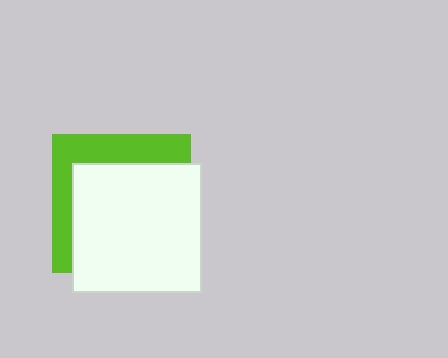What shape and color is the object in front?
The object in front is a white square.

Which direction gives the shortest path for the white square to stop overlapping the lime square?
Moving toward the lower-right gives the shortest separation.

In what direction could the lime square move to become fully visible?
The lime square could move toward the upper-left. That would shift it out from behind the white square entirely.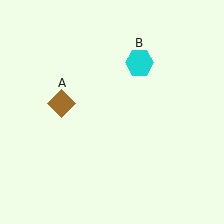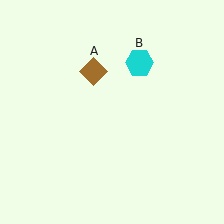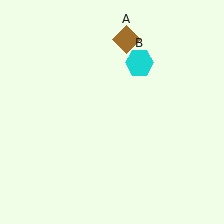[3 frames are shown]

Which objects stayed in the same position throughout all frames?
Cyan hexagon (object B) remained stationary.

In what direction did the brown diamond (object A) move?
The brown diamond (object A) moved up and to the right.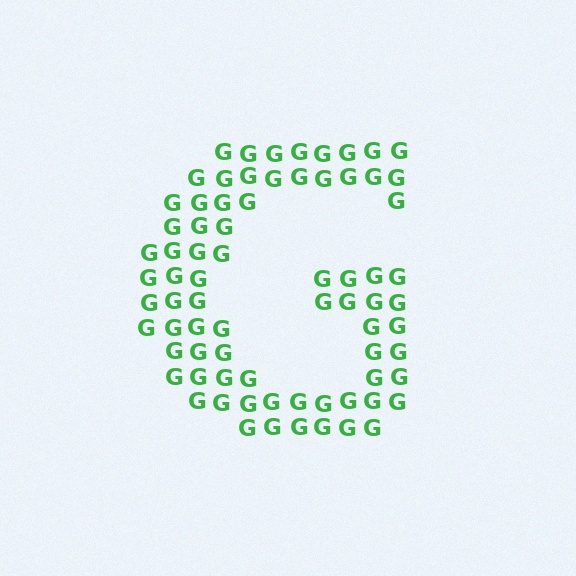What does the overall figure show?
The overall figure shows the letter G.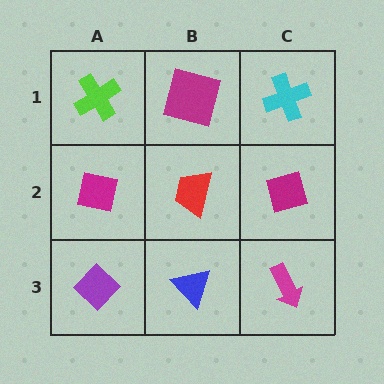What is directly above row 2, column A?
A lime cross.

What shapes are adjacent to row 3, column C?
A magenta square (row 2, column C), a blue triangle (row 3, column B).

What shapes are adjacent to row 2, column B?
A magenta square (row 1, column B), a blue triangle (row 3, column B), a magenta square (row 2, column A), a magenta square (row 2, column C).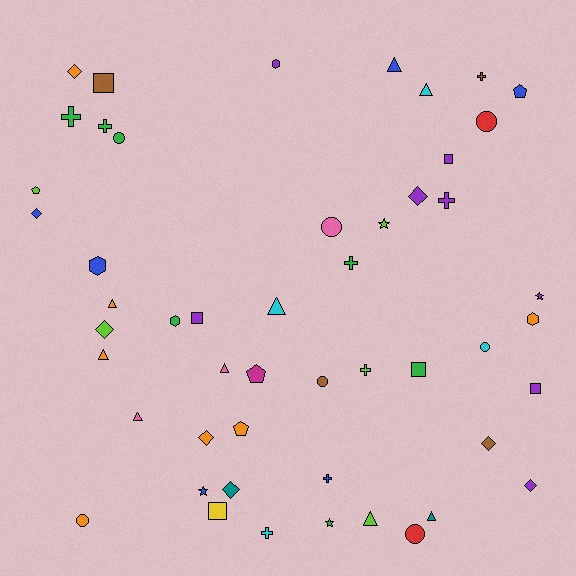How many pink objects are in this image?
There are 3 pink objects.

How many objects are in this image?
There are 50 objects.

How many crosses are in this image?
There are 8 crosses.